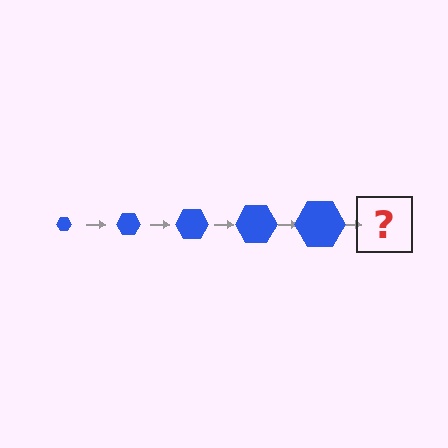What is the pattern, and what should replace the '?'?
The pattern is that the hexagon gets progressively larger each step. The '?' should be a blue hexagon, larger than the previous one.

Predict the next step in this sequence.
The next step is a blue hexagon, larger than the previous one.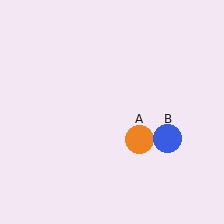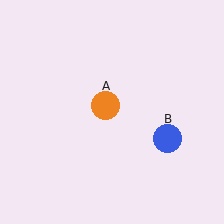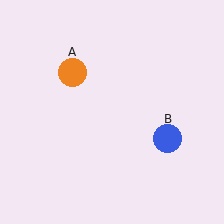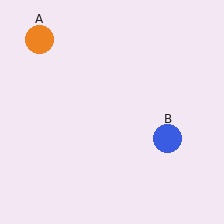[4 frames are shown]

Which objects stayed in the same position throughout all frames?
Blue circle (object B) remained stationary.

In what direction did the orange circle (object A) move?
The orange circle (object A) moved up and to the left.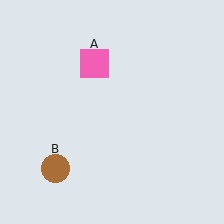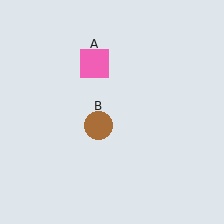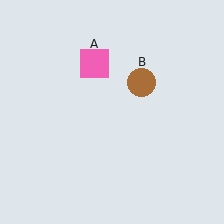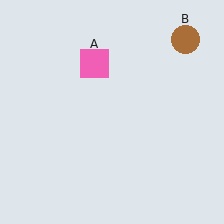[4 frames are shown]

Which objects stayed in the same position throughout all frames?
Pink square (object A) remained stationary.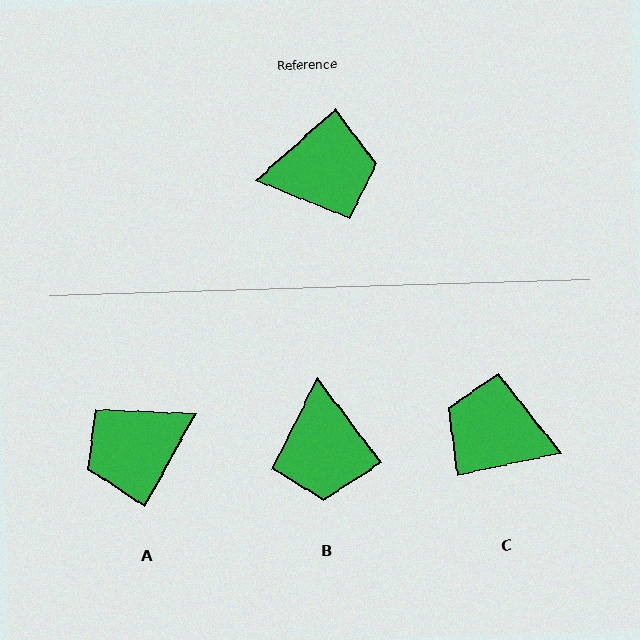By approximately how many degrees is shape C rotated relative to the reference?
Approximately 150 degrees counter-clockwise.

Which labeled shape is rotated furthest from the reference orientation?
A, about 161 degrees away.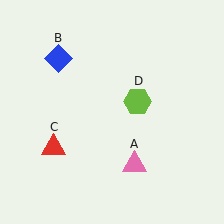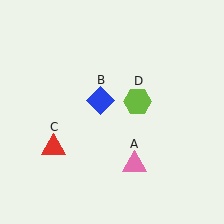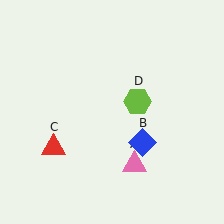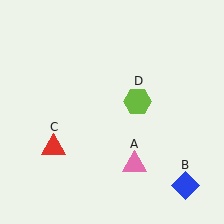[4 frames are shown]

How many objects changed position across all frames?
1 object changed position: blue diamond (object B).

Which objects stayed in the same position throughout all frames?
Pink triangle (object A) and red triangle (object C) and lime hexagon (object D) remained stationary.